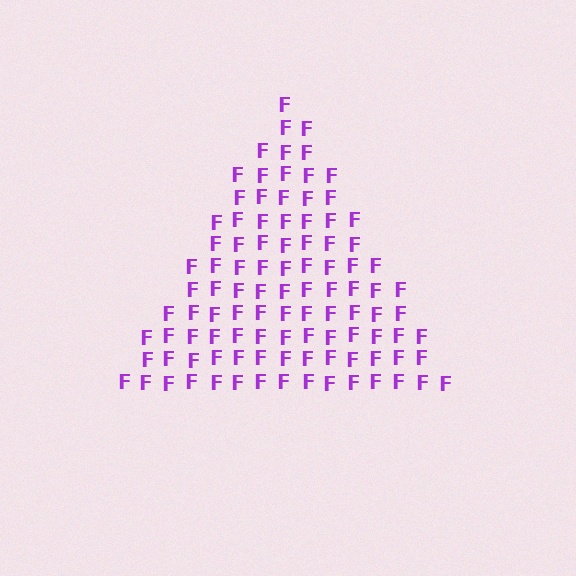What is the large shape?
The large shape is a triangle.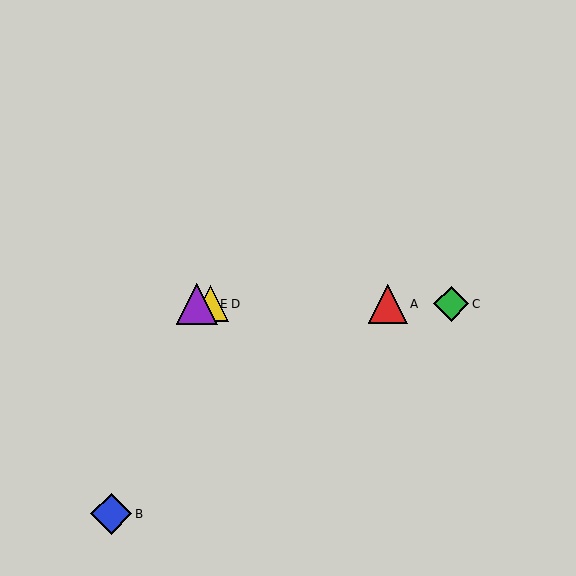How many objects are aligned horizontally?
4 objects (A, C, D, E) are aligned horizontally.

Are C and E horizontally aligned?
Yes, both are at y≈304.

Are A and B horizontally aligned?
No, A is at y≈304 and B is at y≈514.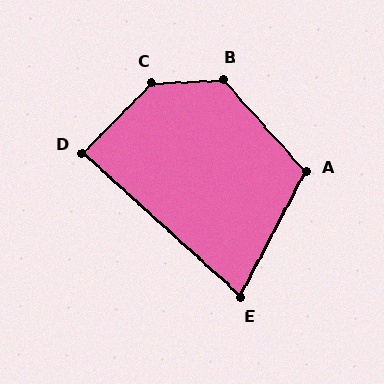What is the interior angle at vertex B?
Approximately 130 degrees (obtuse).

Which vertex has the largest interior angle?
C, at approximately 137 degrees.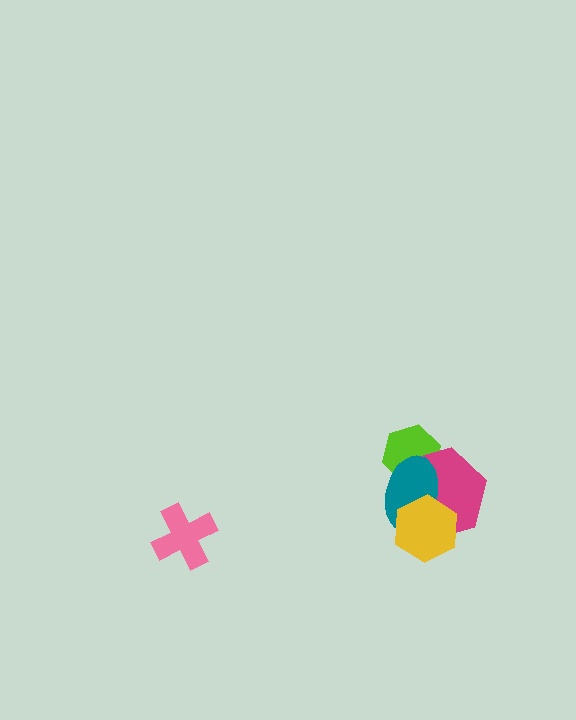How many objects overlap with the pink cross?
0 objects overlap with the pink cross.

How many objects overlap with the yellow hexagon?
2 objects overlap with the yellow hexagon.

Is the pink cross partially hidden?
No, no other shape covers it.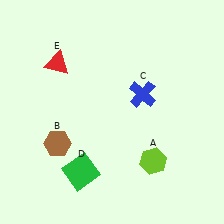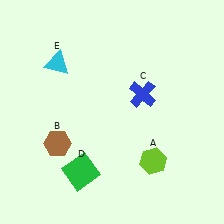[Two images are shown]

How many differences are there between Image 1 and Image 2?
There is 1 difference between the two images.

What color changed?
The triangle (E) changed from red in Image 1 to cyan in Image 2.